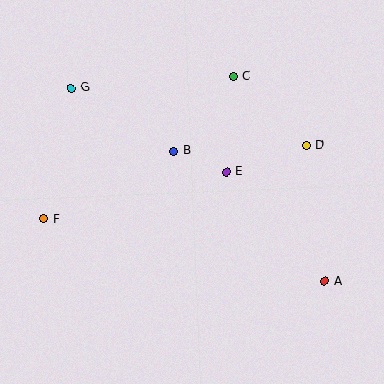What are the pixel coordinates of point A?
Point A is at (325, 281).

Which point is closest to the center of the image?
Point E at (227, 172) is closest to the center.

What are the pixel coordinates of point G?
Point G is at (72, 88).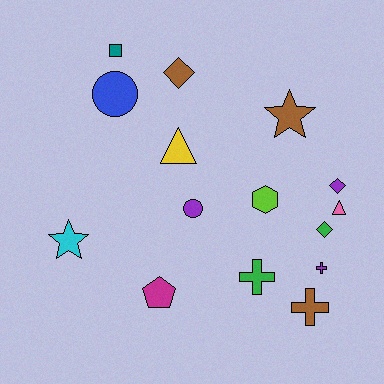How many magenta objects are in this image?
There is 1 magenta object.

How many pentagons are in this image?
There is 1 pentagon.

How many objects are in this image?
There are 15 objects.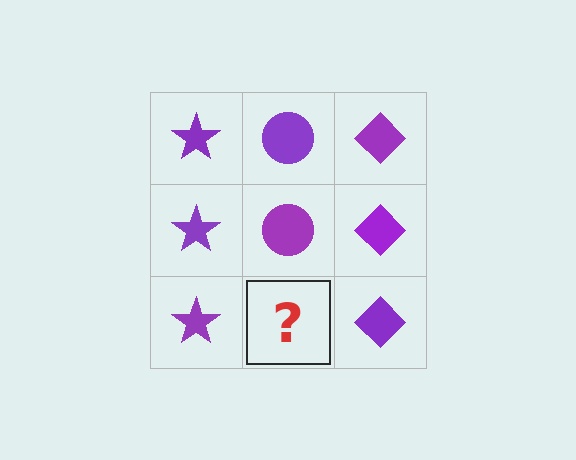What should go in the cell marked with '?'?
The missing cell should contain a purple circle.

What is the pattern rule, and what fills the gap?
The rule is that each column has a consistent shape. The gap should be filled with a purple circle.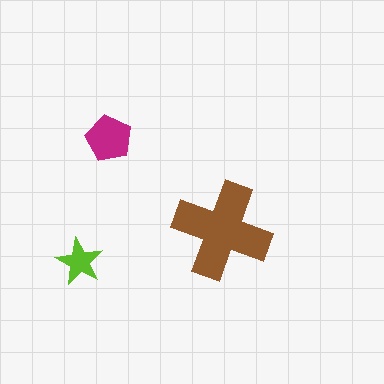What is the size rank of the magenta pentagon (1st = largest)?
2nd.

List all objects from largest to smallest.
The brown cross, the magenta pentagon, the lime star.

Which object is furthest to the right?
The brown cross is rightmost.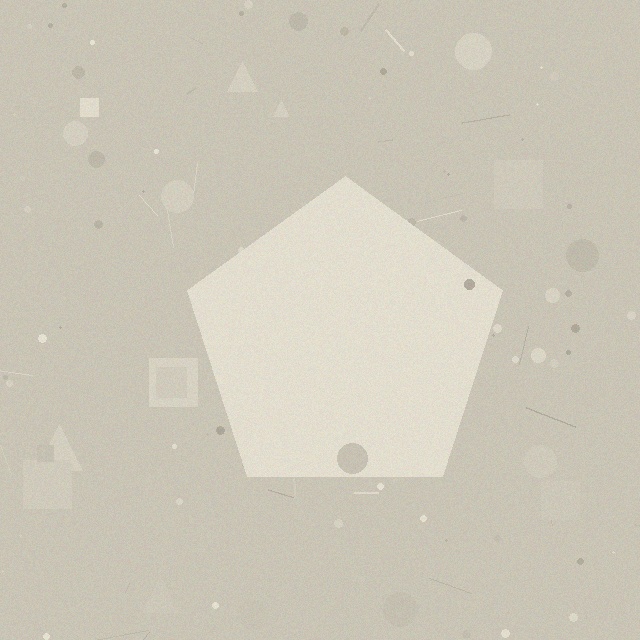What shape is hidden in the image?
A pentagon is hidden in the image.